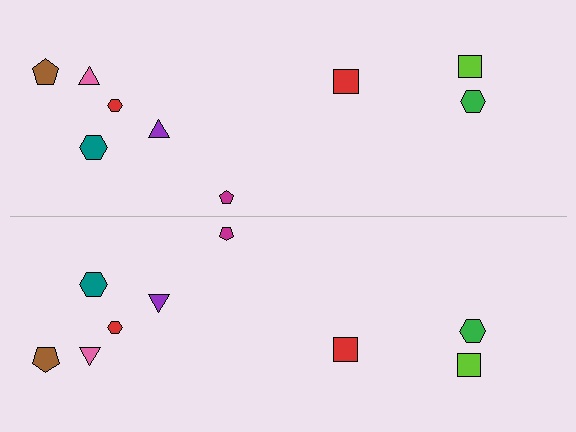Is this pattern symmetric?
Yes, this pattern has bilateral (reflection) symmetry.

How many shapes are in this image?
There are 18 shapes in this image.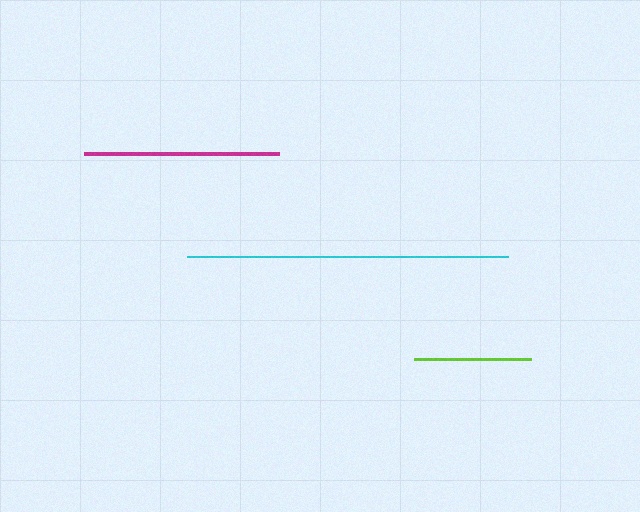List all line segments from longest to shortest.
From longest to shortest: cyan, magenta, lime.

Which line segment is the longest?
The cyan line is the longest at approximately 321 pixels.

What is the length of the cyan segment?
The cyan segment is approximately 321 pixels long.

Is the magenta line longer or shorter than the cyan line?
The cyan line is longer than the magenta line.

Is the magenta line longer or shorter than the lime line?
The magenta line is longer than the lime line.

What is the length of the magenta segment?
The magenta segment is approximately 194 pixels long.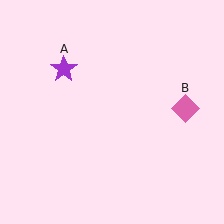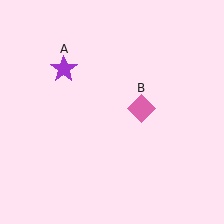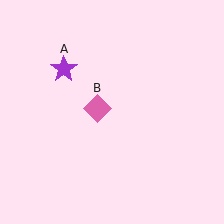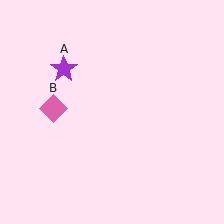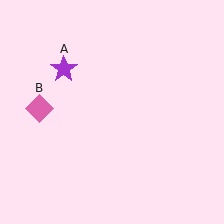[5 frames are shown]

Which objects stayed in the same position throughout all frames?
Purple star (object A) remained stationary.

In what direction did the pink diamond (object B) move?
The pink diamond (object B) moved left.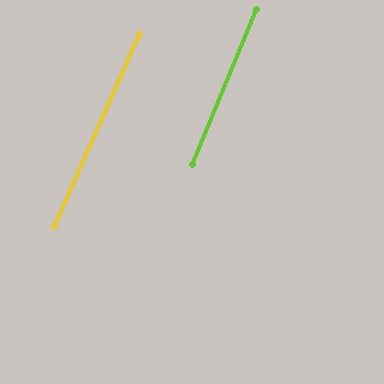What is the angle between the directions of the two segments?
Approximately 1 degree.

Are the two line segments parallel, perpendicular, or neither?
Parallel — their directions differ by only 1.5°.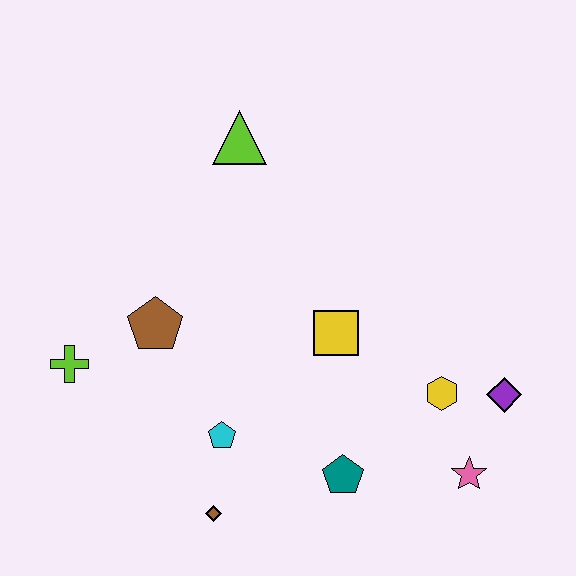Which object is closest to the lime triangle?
The brown pentagon is closest to the lime triangle.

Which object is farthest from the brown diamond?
The lime triangle is farthest from the brown diamond.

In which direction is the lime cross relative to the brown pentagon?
The lime cross is to the left of the brown pentagon.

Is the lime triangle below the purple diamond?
No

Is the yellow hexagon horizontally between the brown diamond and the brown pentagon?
No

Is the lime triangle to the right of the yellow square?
No